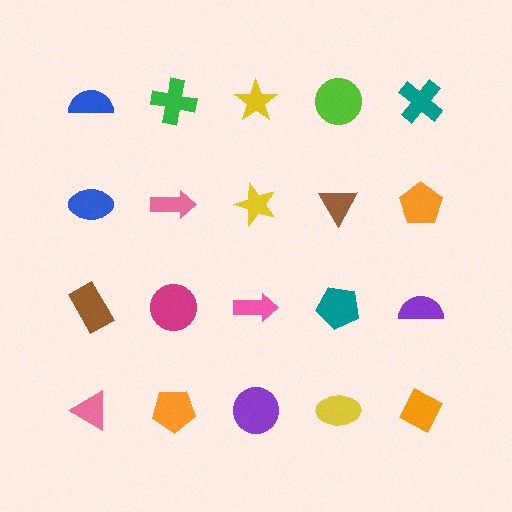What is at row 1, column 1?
A blue semicircle.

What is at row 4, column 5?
An orange diamond.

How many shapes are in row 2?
5 shapes.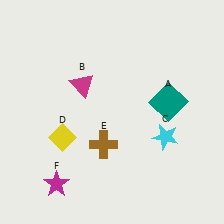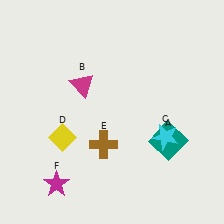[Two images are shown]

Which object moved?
The teal square (A) moved down.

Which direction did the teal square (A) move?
The teal square (A) moved down.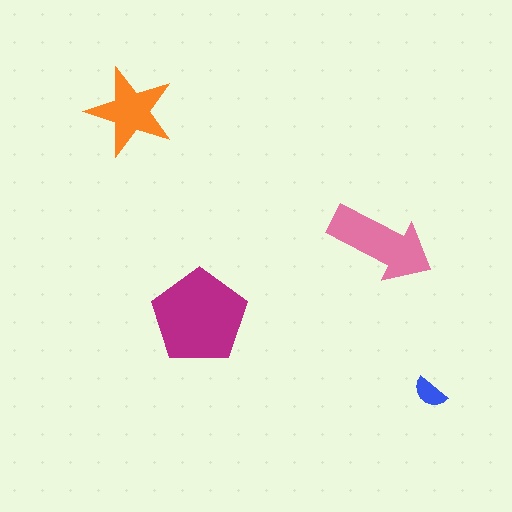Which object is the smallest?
The blue semicircle.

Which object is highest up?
The orange star is topmost.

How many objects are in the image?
There are 4 objects in the image.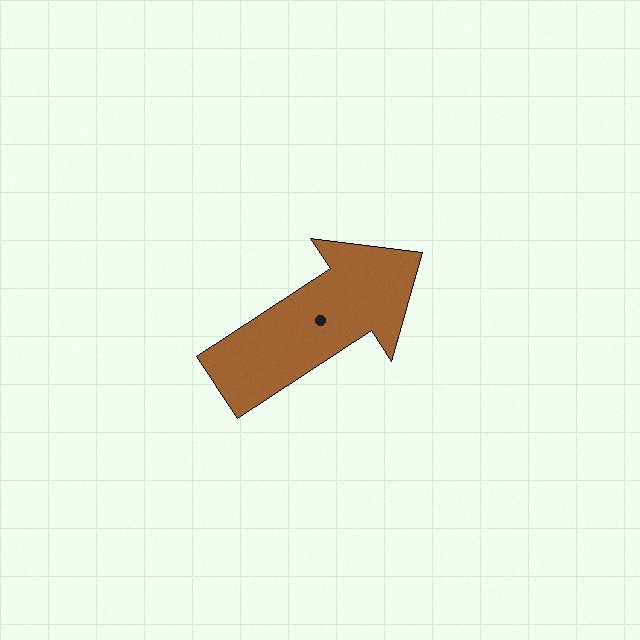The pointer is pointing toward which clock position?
Roughly 2 o'clock.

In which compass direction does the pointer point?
Northeast.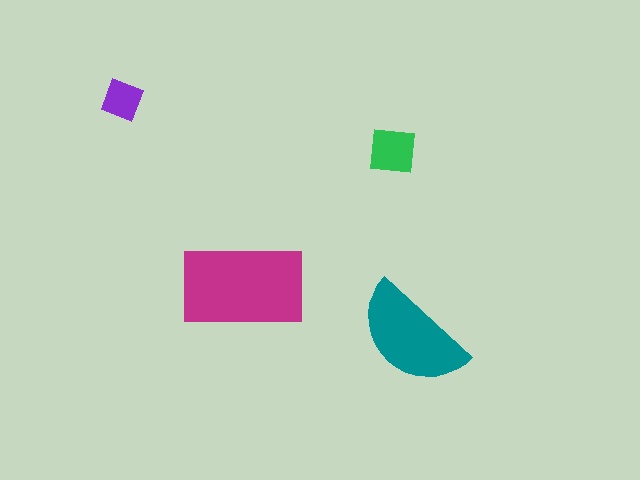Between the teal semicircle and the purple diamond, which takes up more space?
The teal semicircle.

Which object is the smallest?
The purple diamond.